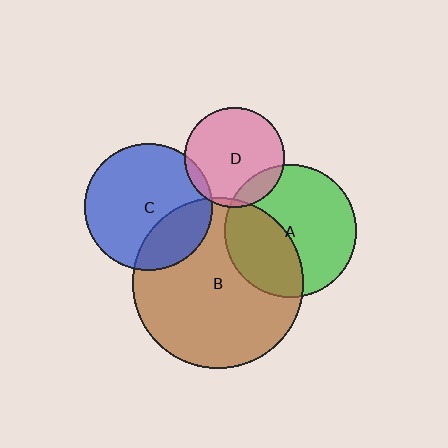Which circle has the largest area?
Circle B (brown).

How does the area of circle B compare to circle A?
Approximately 1.7 times.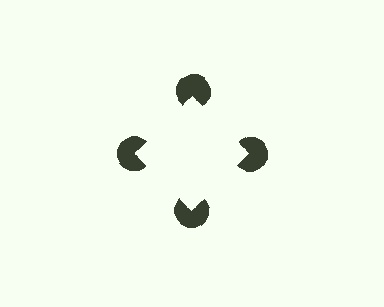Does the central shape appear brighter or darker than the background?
It typically appears slightly brighter than the background, even though no actual brightness change is drawn.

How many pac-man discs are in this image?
There are 4 — one at each vertex of the illusory square.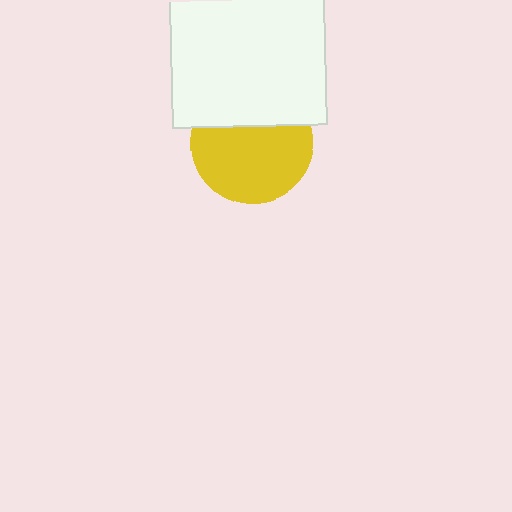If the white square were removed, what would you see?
You would see the complete yellow circle.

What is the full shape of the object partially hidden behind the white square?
The partially hidden object is a yellow circle.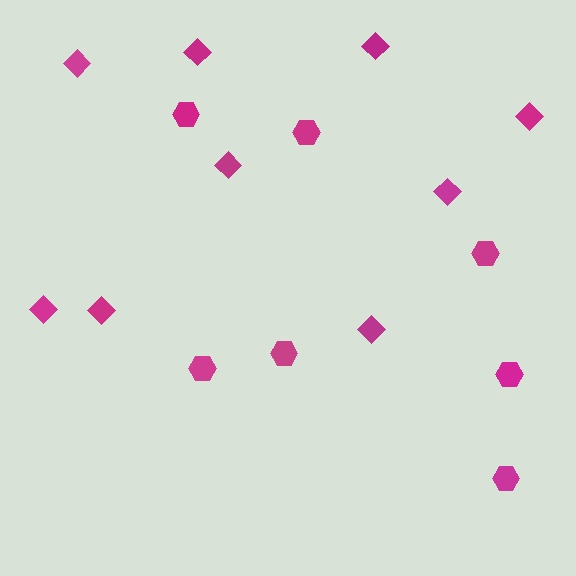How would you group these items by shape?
There are 2 groups: one group of hexagons (7) and one group of diamonds (9).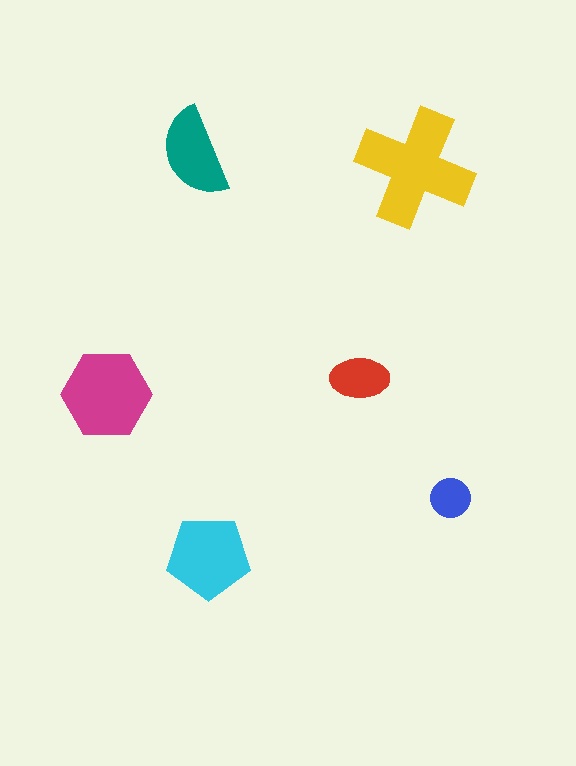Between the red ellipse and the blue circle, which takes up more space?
The red ellipse.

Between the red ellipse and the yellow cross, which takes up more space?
The yellow cross.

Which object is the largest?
The yellow cross.